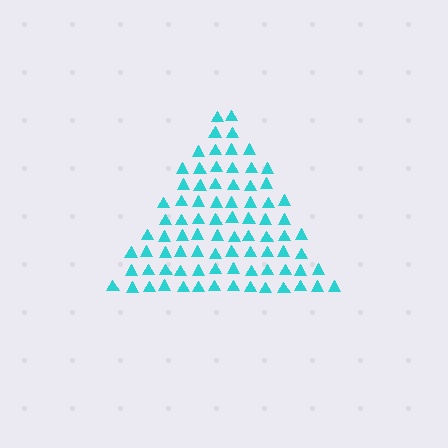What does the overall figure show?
The overall figure shows a triangle.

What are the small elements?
The small elements are triangles.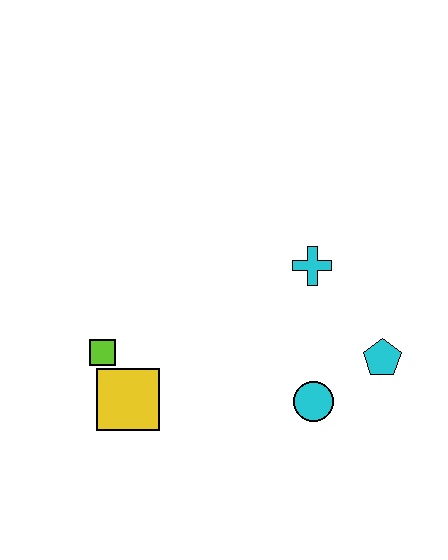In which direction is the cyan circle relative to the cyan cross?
The cyan circle is below the cyan cross.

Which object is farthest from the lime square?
The cyan pentagon is farthest from the lime square.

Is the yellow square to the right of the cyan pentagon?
No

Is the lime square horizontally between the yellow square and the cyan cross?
No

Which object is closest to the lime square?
The yellow square is closest to the lime square.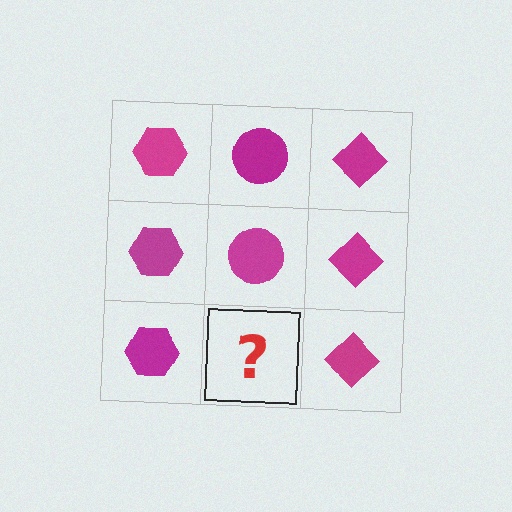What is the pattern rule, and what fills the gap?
The rule is that each column has a consistent shape. The gap should be filled with a magenta circle.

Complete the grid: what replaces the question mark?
The question mark should be replaced with a magenta circle.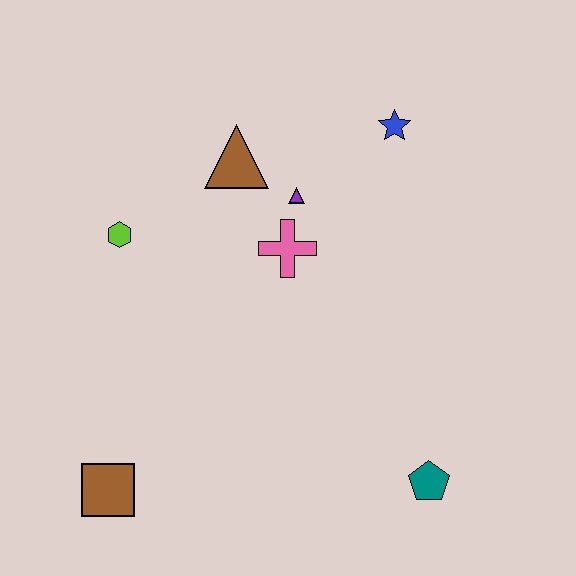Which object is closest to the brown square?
The lime hexagon is closest to the brown square.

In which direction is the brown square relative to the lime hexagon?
The brown square is below the lime hexagon.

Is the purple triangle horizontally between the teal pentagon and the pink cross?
Yes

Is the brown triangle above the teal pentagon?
Yes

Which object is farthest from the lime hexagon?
The teal pentagon is farthest from the lime hexagon.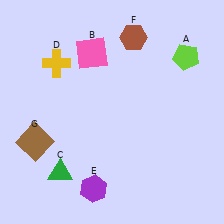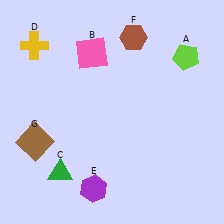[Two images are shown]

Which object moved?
The yellow cross (D) moved left.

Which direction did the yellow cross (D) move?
The yellow cross (D) moved left.